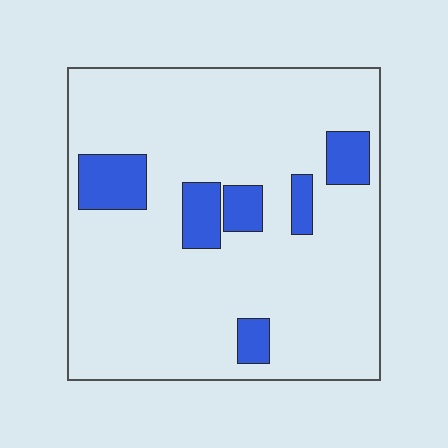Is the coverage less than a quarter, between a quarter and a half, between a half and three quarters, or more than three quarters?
Less than a quarter.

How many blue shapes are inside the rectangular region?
6.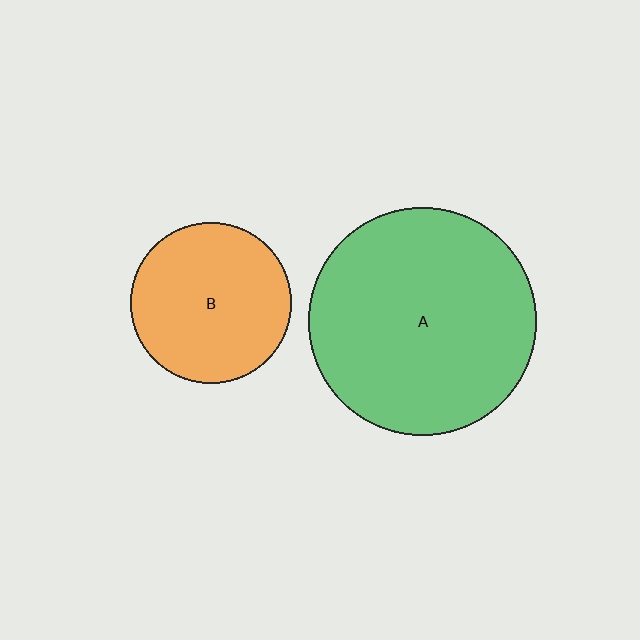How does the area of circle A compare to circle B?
Approximately 2.0 times.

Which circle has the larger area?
Circle A (green).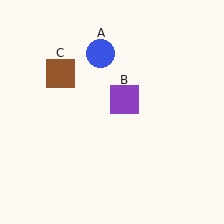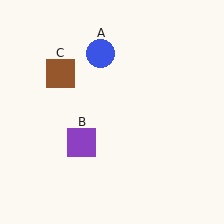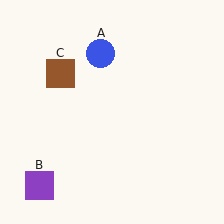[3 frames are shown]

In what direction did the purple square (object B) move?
The purple square (object B) moved down and to the left.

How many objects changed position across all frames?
1 object changed position: purple square (object B).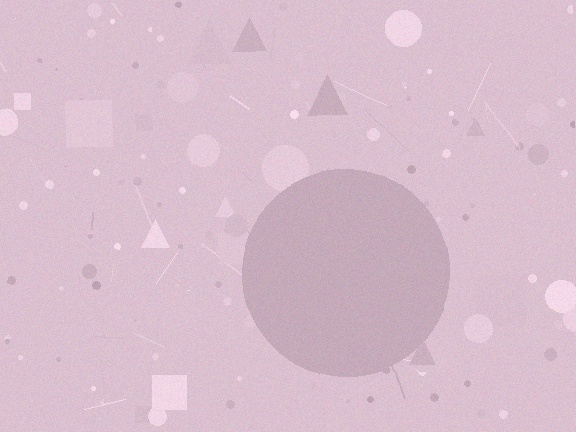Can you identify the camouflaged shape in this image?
The camouflaged shape is a circle.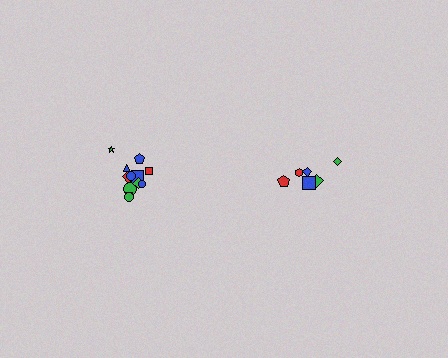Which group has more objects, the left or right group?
The left group.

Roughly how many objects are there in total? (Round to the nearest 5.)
Roughly 20 objects in total.